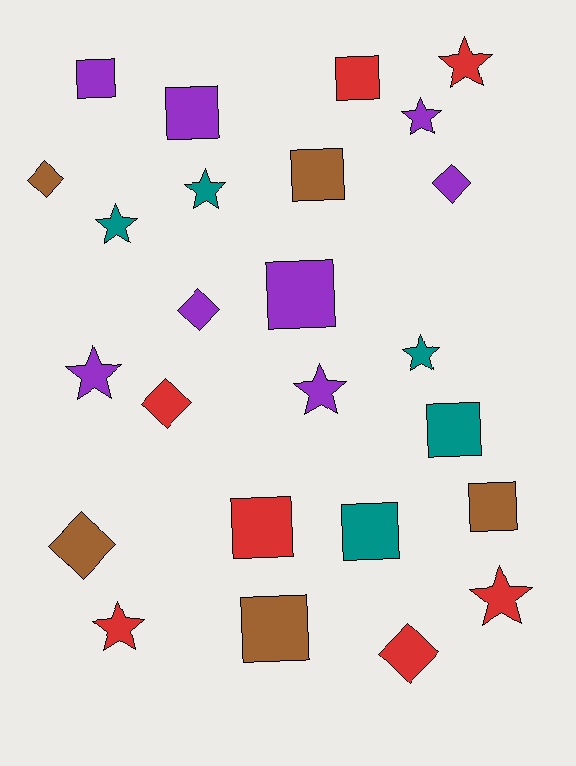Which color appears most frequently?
Purple, with 8 objects.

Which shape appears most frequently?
Square, with 10 objects.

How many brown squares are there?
There are 3 brown squares.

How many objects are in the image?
There are 25 objects.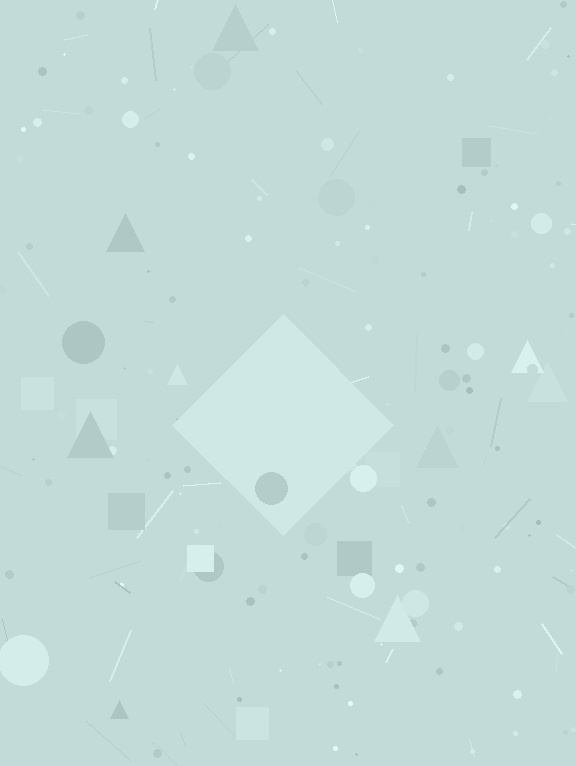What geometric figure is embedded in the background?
A diamond is embedded in the background.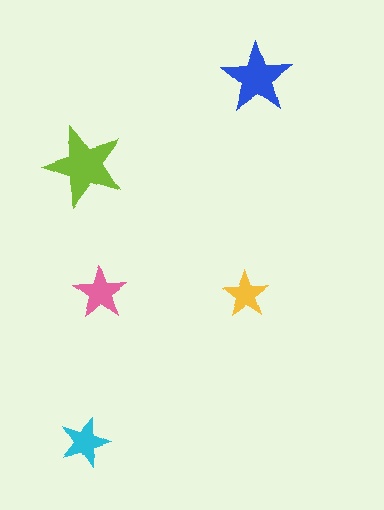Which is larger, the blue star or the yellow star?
The blue one.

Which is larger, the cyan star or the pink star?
The pink one.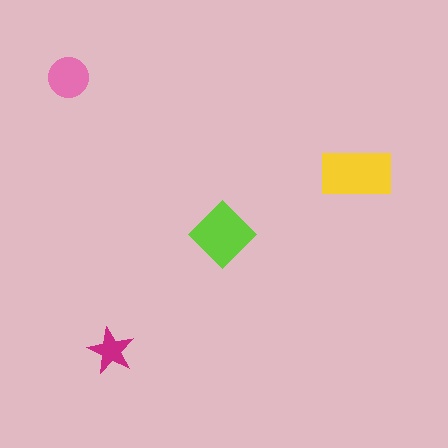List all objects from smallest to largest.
The magenta star, the pink circle, the lime diamond, the yellow rectangle.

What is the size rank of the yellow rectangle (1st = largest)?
1st.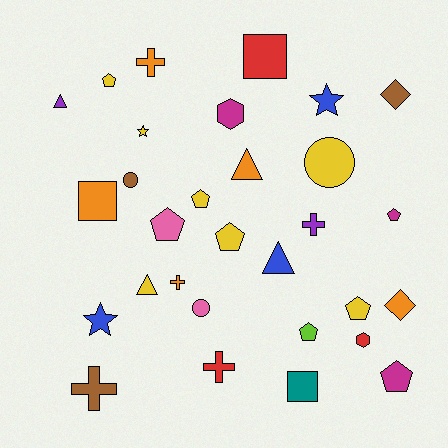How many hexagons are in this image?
There are 2 hexagons.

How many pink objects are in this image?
There are 2 pink objects.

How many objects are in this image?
There are 30 objects.